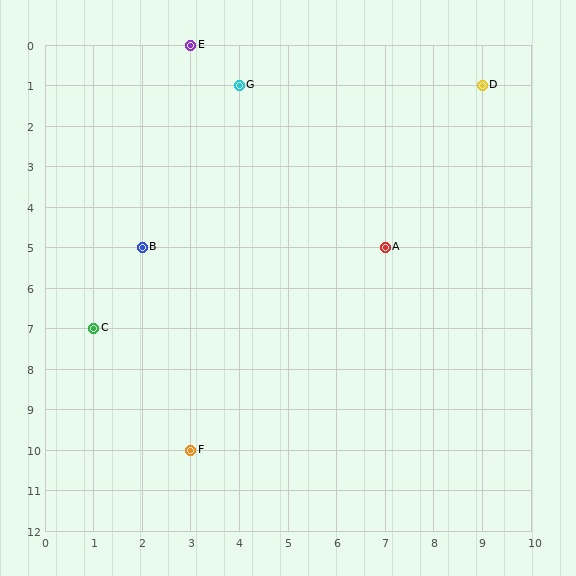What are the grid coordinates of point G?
Point G is at grid coordinates (4, 1).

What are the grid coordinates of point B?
Point B is at grid coordinates (2, 5).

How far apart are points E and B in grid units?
Points E and B are 1 column and 5 rows apart (about 5.1 grid units diagonally).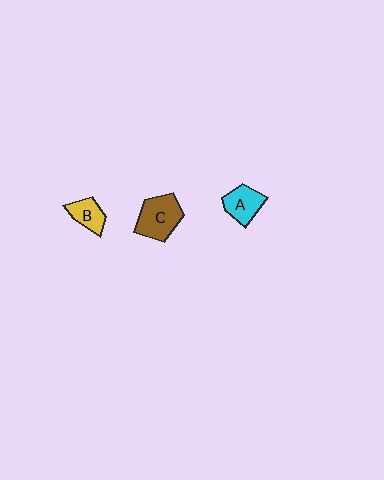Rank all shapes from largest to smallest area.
From largest to smallest: C (brown), A (cyan), B (yellow).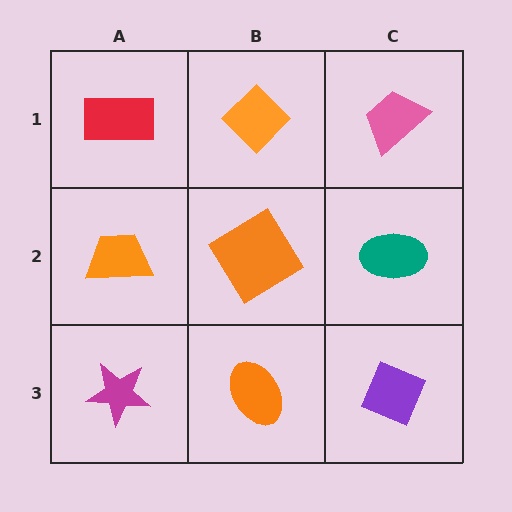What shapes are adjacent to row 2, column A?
A red rectangle (row 1, column A), a magenta star (row 3, column A), an orange diamond (row 2, column B).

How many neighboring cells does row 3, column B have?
3.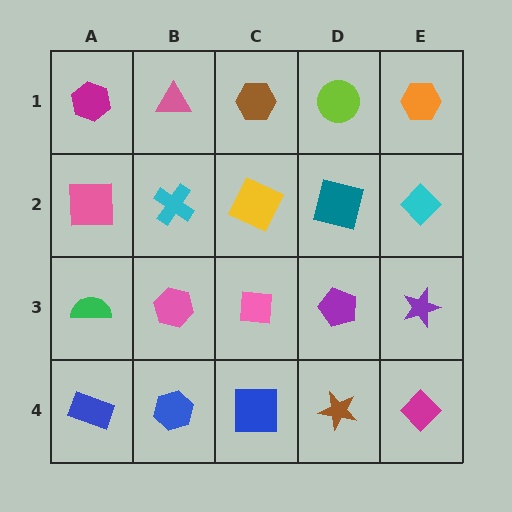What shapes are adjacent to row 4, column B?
A pink hexagon (row 3, column B), a blue rectangle (row 4, column A), a blue square (row 4, column C).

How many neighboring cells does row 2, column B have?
4.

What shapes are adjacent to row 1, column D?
A teal square (row 2, column D), a brown hexagon (row 1, column C), an orange hexagon (row 1, column E).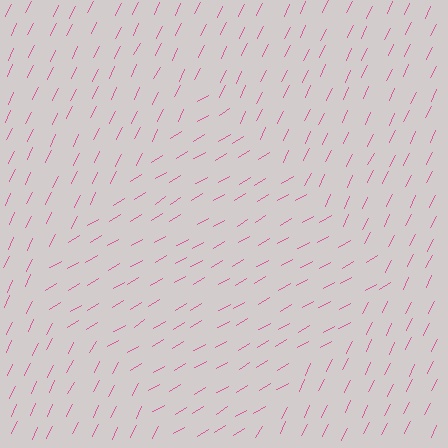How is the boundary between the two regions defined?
The boundary is defined purely by a change in line orientation (approximately 33 degrees difference). All lines are the same color and thickness.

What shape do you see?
I see a diamond.